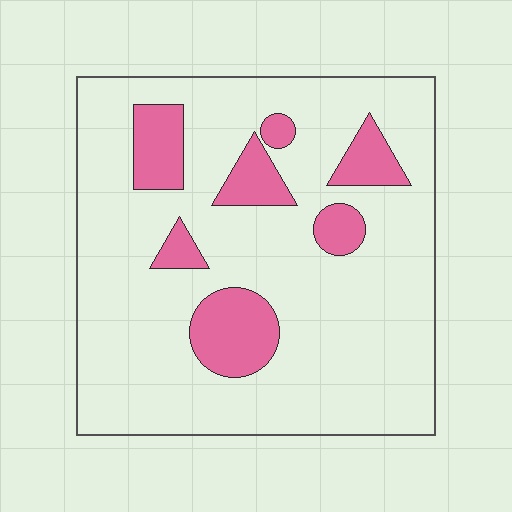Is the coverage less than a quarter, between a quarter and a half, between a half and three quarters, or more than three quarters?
Less than a quarter.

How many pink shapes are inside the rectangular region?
7.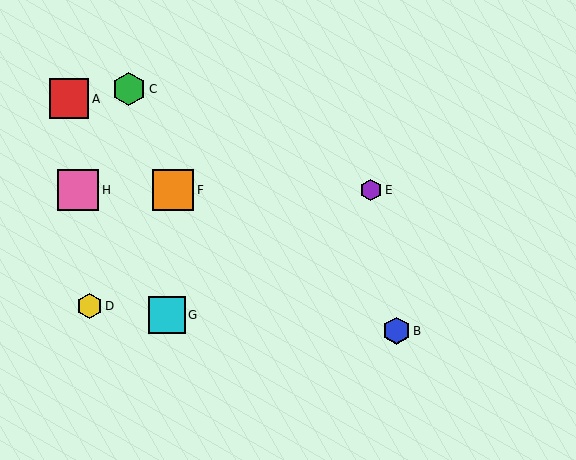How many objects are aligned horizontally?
3 objects (E, F, H) are aligned horizontally.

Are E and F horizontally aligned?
Yes, both are at y≈190.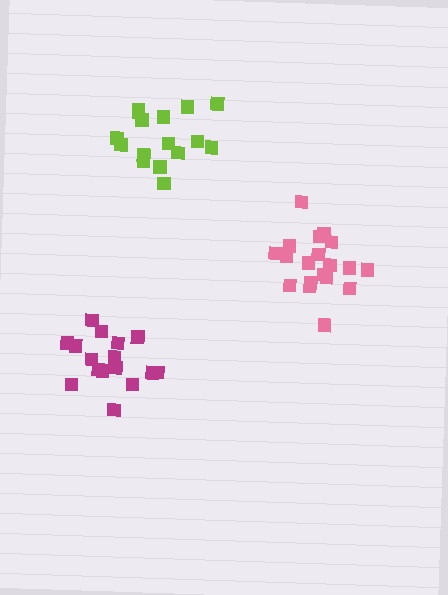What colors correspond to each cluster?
The clusters are colored: lime, pink, magenta.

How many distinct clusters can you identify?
There are 3 distinct clusters.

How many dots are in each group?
Group 1: 16 dots, Group 2: 19 dots, Group 3: 16 dots (51 total).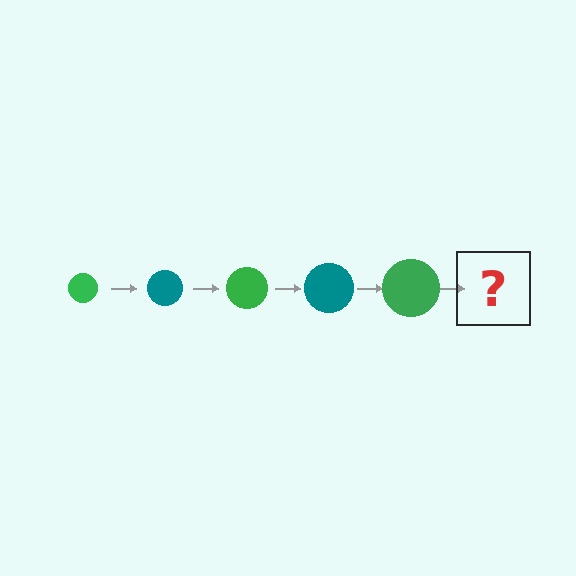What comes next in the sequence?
The next element should be a teal circle, larger than the previous one.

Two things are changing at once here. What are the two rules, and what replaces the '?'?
The two rules are that the circle grows larger each step and the color cycles through green and teal. The '?' should be a teal circle, larger than the previous one.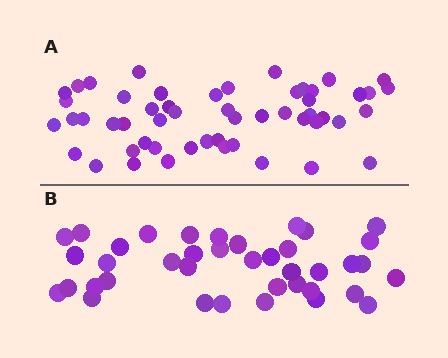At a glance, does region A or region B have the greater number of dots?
Region A (the top region) has more dots.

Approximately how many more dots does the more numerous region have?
Region A has approximately 15 more dots than region B.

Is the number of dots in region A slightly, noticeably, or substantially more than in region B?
Region A has noticeably more, but not dramatically so. The ratio is roughly 1.4 to 1.